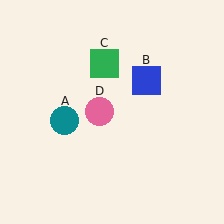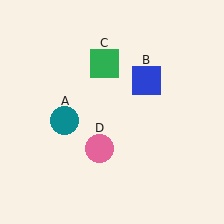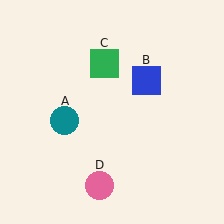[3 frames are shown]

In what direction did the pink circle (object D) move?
The pink circle (object D) moved down.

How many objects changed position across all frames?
1 object changed position: pink circle (object D).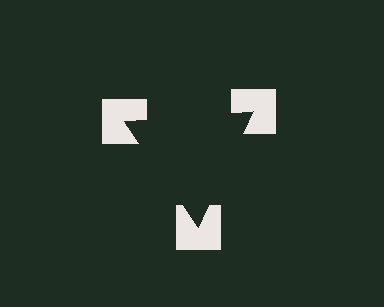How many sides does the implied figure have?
3 sides.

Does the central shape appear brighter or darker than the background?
It typically appears slightly darker than the background, even though no actual brightness change is drawn.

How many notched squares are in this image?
There are 3 — one at each vertex of the illusory triangle.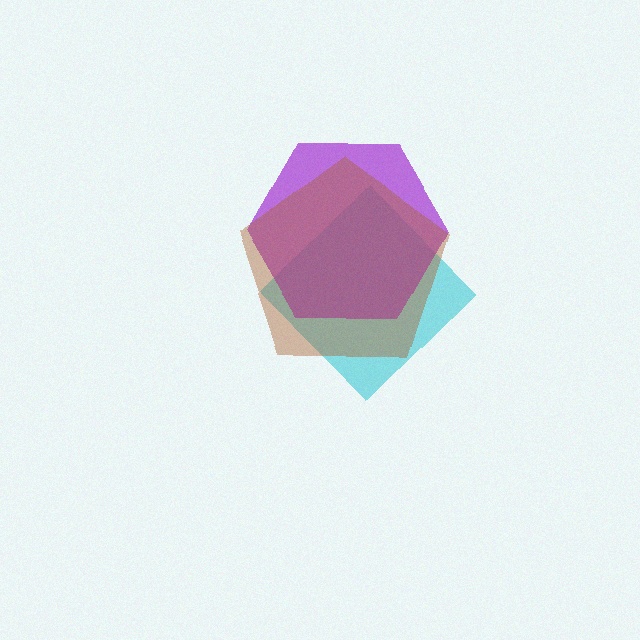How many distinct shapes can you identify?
There are 3 distinct shapes: a cyan diamond, a purple hexagon, a brown pentagon.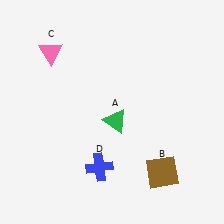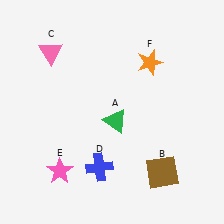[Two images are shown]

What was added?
A pink star (E), an orange star (F) were added in Image 2.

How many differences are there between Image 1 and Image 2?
There are 2 differences between the two images.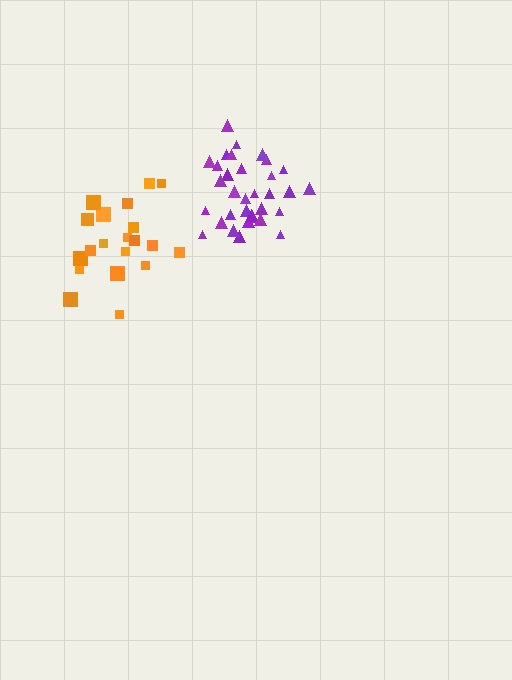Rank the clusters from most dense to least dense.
purple, orange.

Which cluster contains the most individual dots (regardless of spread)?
Purple (33).